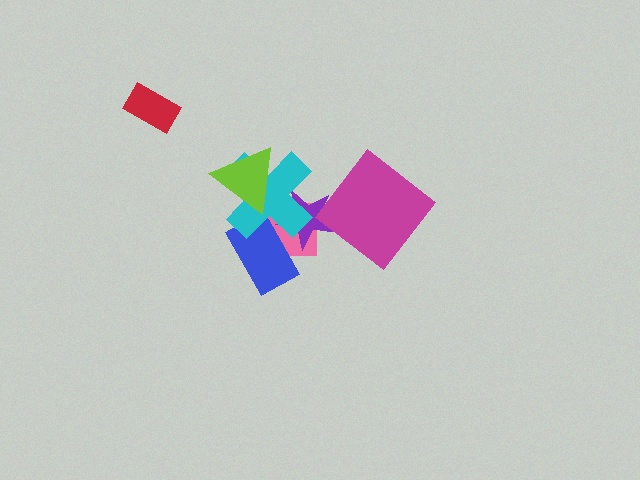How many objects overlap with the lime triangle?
1 object overlaps with the lime triangle.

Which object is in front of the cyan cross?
The lime triangle is in front of the cyan cross.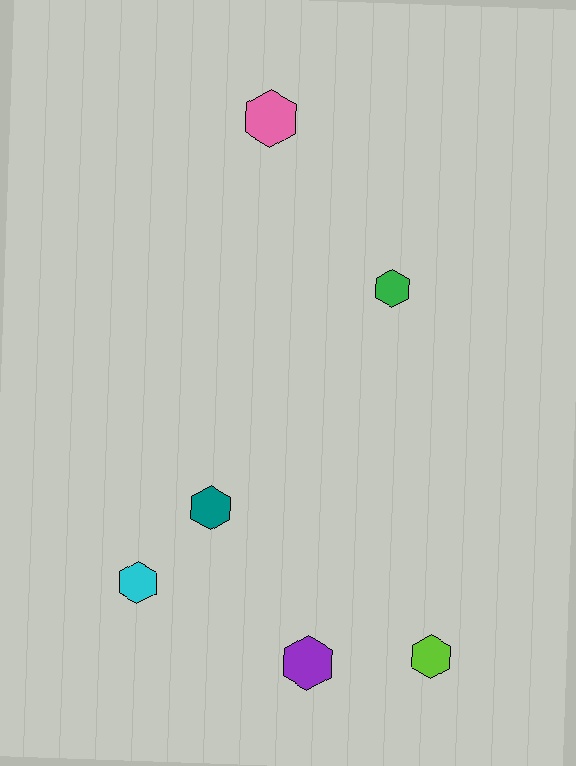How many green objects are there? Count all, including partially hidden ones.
There is 1 green object.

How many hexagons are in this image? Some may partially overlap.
There are 6 hexagons.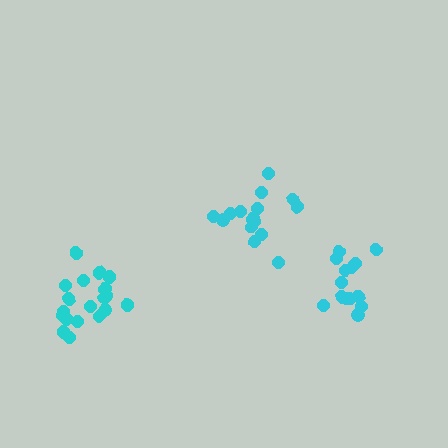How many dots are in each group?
Group 1: 15 dots, Group 2: 20 dots, Group 3: 14 dots (49 total).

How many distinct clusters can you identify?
There are 3 distinct clusters.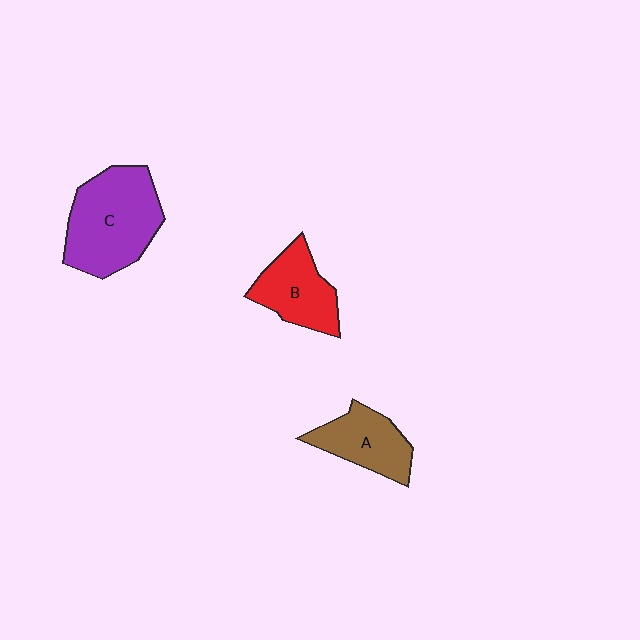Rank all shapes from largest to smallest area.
From largest to smallest: C (purple), B (red), A (brown).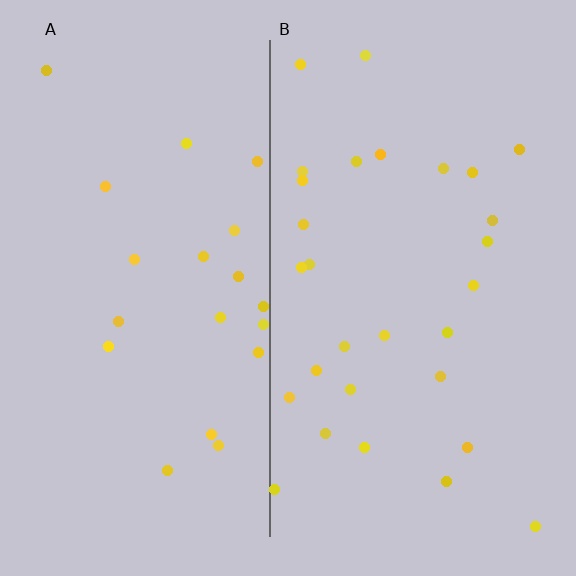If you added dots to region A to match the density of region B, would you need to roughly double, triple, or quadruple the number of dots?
Approximately double.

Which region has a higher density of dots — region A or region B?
B (the right).